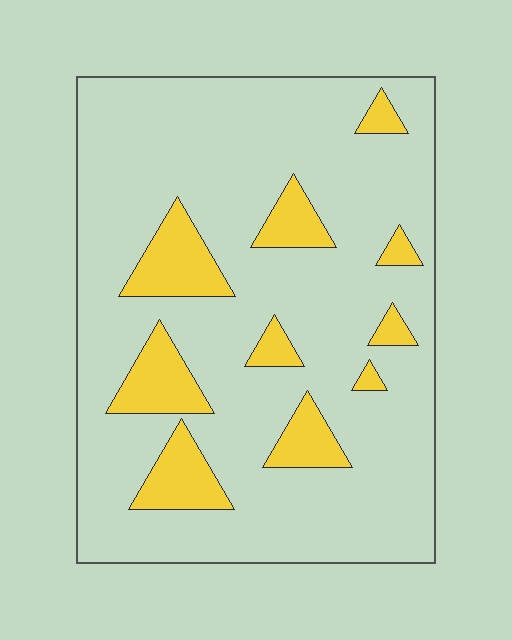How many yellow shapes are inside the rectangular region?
10.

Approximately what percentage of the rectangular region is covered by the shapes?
Approximately 15%.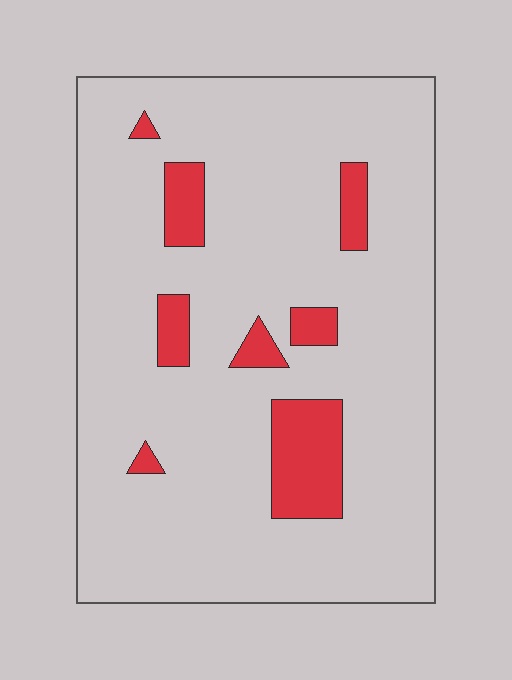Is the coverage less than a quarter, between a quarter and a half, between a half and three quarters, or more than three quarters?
Less than a quarter.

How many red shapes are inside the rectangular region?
8.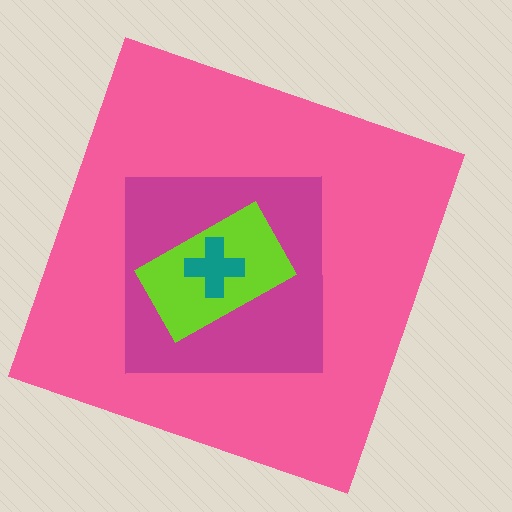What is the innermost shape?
The teal cross.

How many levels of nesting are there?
4.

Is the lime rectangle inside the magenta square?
Yes.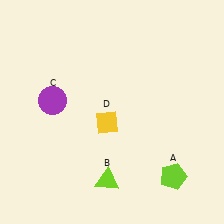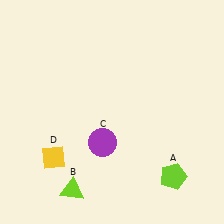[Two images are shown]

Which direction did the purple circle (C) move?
The purple circle (C) moved right.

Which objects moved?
The objects that moved are: the lime triangle (B), the purple circle (C), the yellow diamond (D).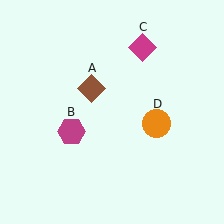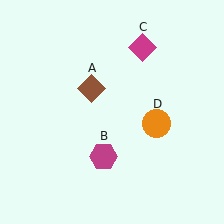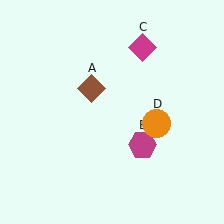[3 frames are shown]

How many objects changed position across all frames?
1 object changed position: magenta hexagon (object B).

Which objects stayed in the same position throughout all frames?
Brown diamond (object A) and magenta diamond (object C) and orange circle (object D) remained stationary.